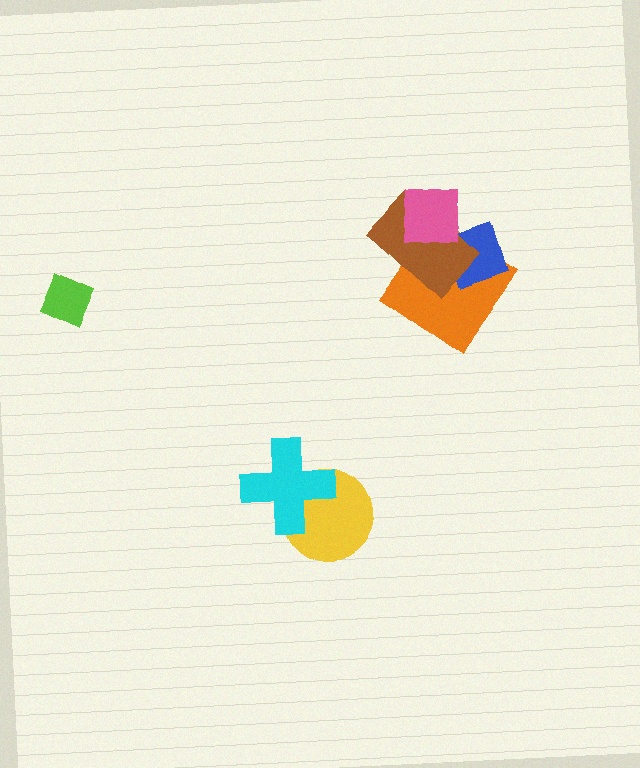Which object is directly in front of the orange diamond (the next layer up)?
The blue diamond is directly in front of the orange diamond.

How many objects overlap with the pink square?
1 object overlaps with the pink square.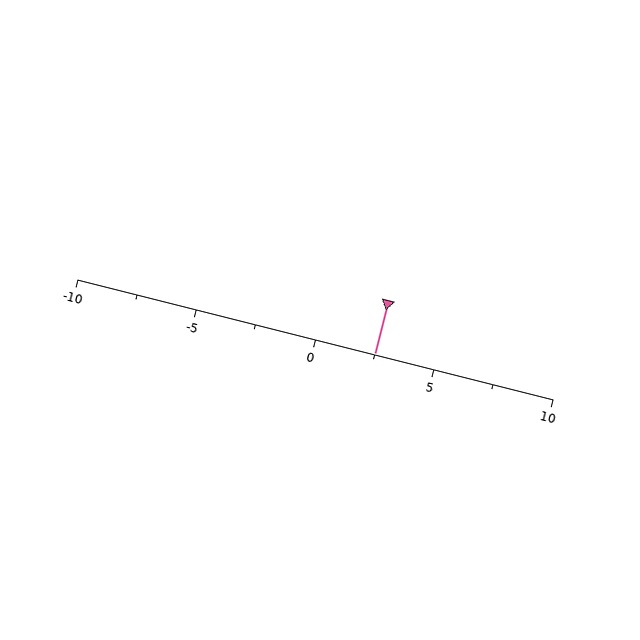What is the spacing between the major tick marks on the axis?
The major ticks are spaced 5 apart.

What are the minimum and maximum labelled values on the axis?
The axis runs from -10 to 10.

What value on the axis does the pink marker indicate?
The marker indicates approximately 2.5.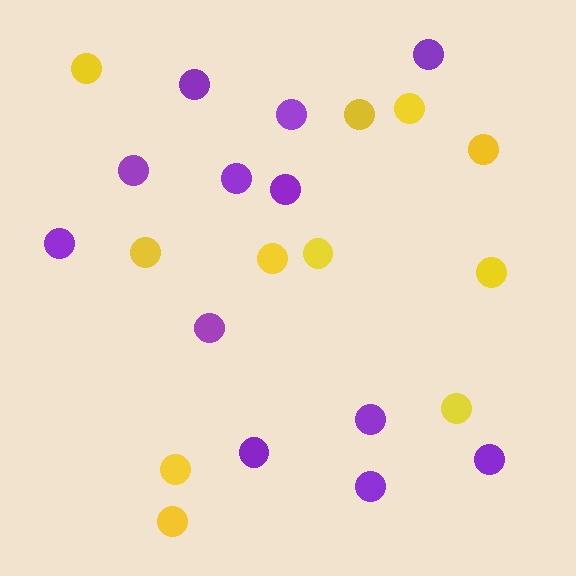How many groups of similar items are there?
There are 2 groups: one group of yellow circles (11) and one group of purple circles (12).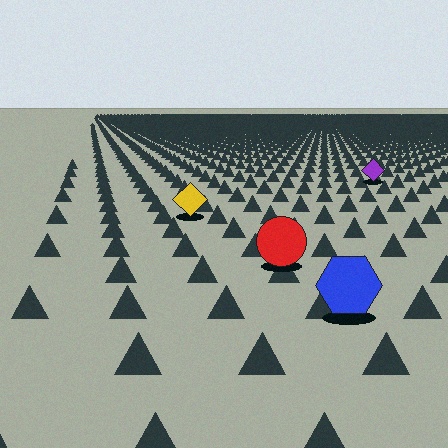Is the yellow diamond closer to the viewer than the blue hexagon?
No. The blue hexagon is closer — you can tell from the texture gradient: the ground texture is coarser near it.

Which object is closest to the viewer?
The blue hexagon is closest. The texture marks near it are larger and more spread out.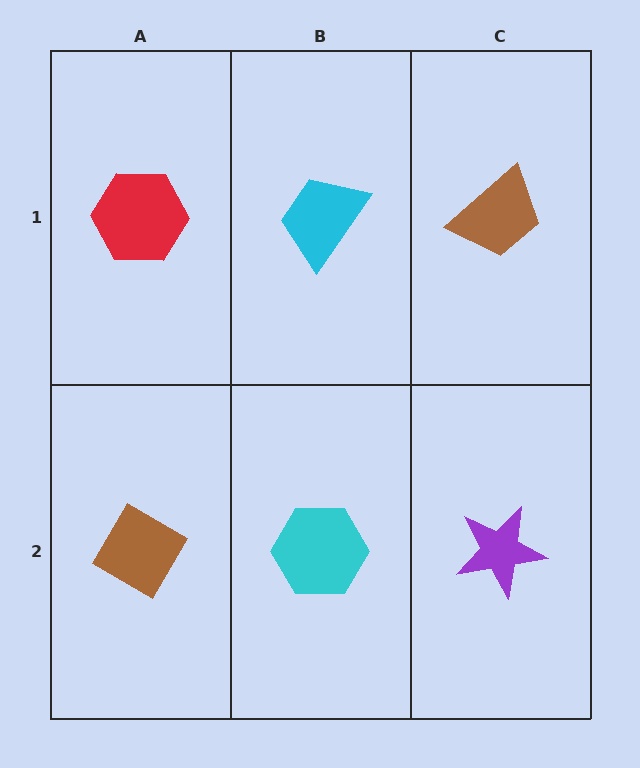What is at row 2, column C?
A purple star.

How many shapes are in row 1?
3 shapes.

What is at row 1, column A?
A red hexagon.